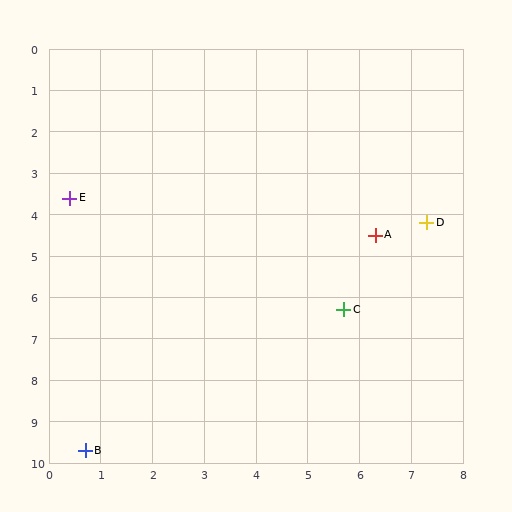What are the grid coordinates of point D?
Point D is at approximately (7.3, 4.2).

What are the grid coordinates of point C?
Point C is at approximately (5.7, 6.3).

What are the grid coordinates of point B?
Point B is at approximately (0.7, 9.7).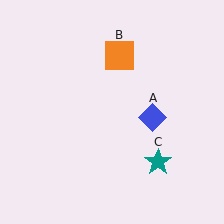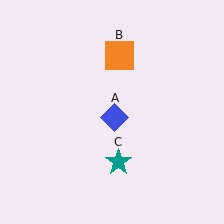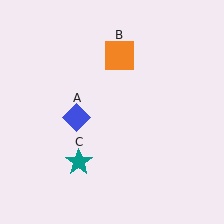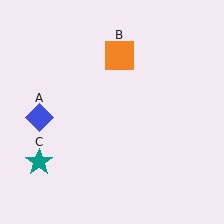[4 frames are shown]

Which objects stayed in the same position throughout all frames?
Orange square (object B) remained stationary.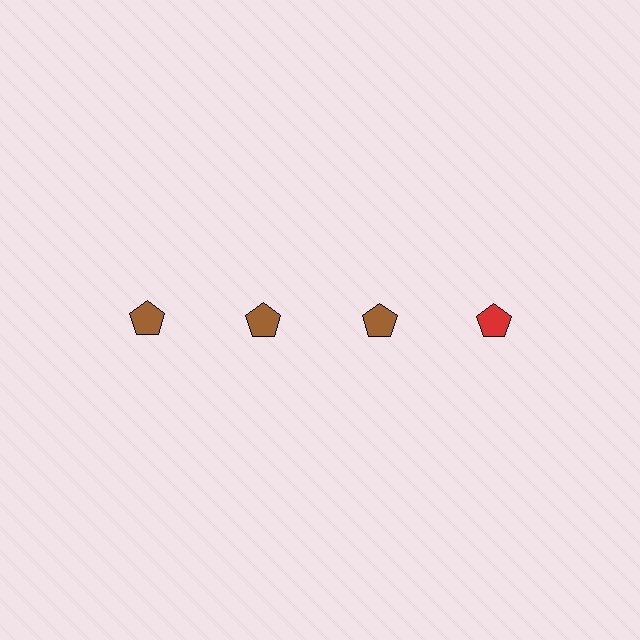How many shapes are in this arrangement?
There are 4 shapes arranged in a grid pattern.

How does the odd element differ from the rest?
It has a different color: red instead of brown.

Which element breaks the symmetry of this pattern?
The red pentagon in the top row, second from right column breaks the symmetry. All other shapes are brown pentagons.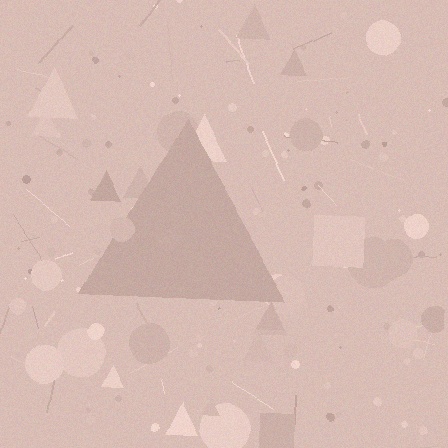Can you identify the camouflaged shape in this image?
The camouflaged shape is a triangle.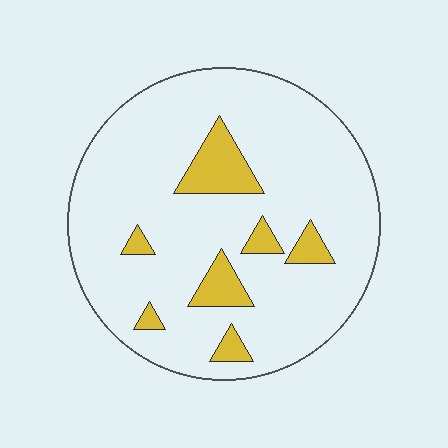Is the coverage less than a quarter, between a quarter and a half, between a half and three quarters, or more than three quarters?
Less than a quarter.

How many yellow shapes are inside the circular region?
7.